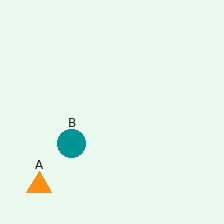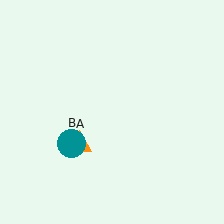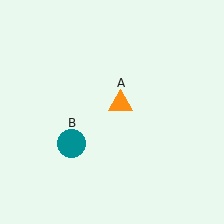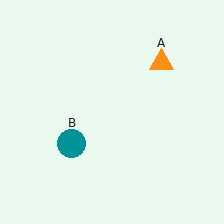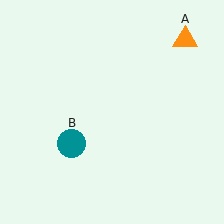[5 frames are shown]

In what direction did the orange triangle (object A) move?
The orange triangle (object A) moved up and to the right.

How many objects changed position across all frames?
1 object changed position: orange triangle (object A).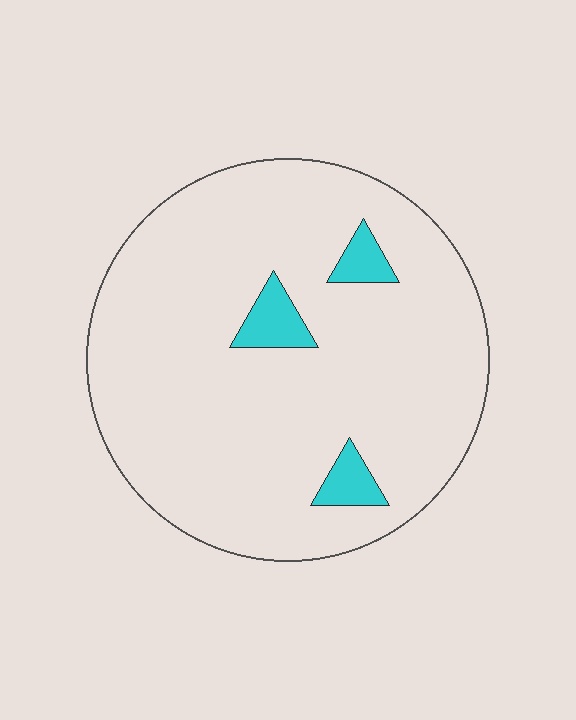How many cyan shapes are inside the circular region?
3.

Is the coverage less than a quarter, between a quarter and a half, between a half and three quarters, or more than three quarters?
Less than a quarter.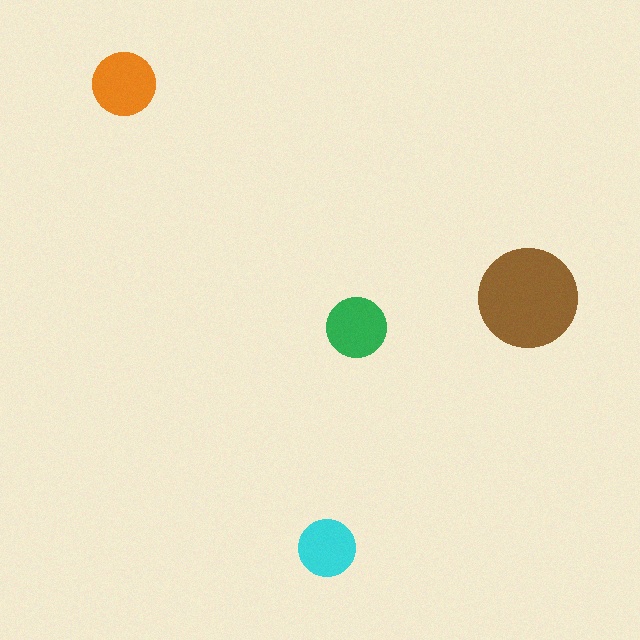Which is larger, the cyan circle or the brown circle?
The brown one.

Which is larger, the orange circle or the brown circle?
The brown one.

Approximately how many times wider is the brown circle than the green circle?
About 1.5 times wider.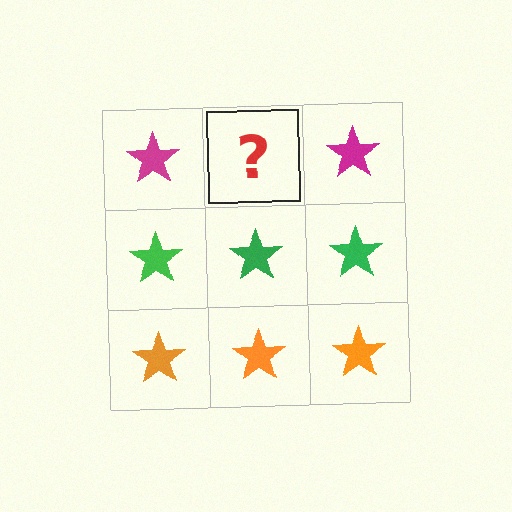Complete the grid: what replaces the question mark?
The question mark should be replaced with a magenta star.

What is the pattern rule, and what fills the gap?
The rule is that each row has a consistent color. The gap should be filled with a magenta star.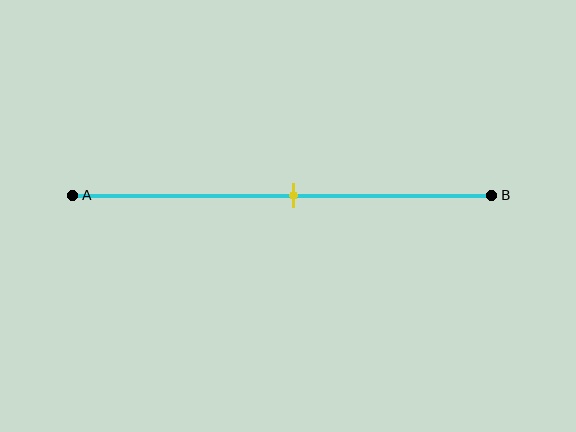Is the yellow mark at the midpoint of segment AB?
Yes, the mark is approximately at the midpoint.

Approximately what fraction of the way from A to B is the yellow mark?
The yellow mark is approximately 55% of the way from A to B.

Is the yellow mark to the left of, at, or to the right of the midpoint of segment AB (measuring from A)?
The yellow mark is approximately at the midpoint of segment AB.